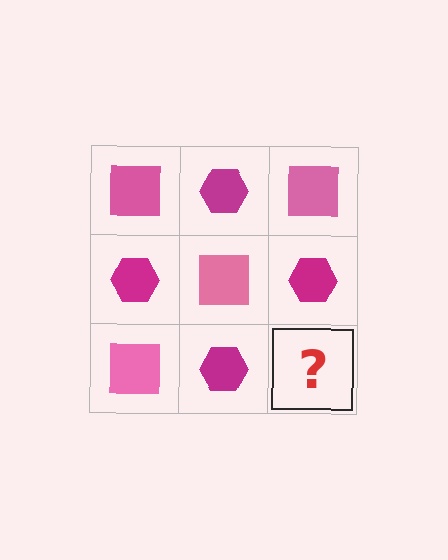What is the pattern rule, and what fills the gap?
The rule is that it alternates pink square and magenta hexagon in a checkerboard pattern. The gap should be filled with a pink square.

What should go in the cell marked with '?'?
The missing cell should contain a pink square.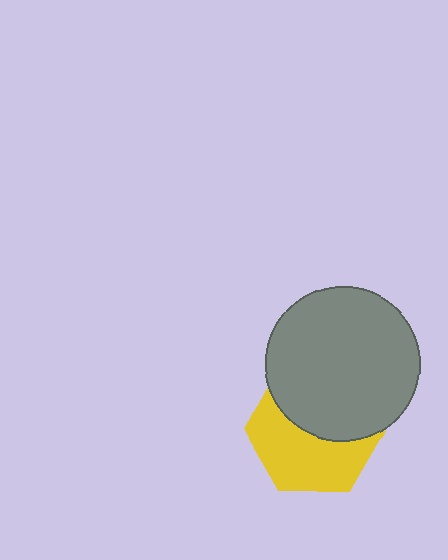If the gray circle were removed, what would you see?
You would see the complete yellow hexagon.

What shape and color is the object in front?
The object in front is a gray circle.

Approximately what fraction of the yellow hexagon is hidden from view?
Roughly 48% of the yellow hexagon is hidden behind the gray circle.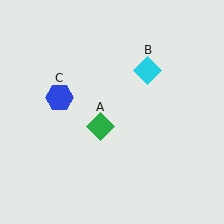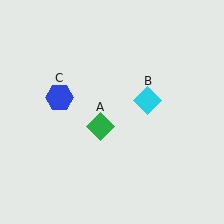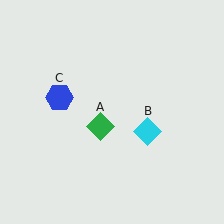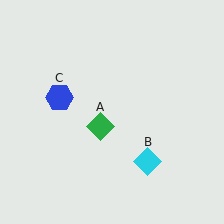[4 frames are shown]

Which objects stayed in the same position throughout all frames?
Green diamond (object A) and blue hexagon (object C) remained stationary.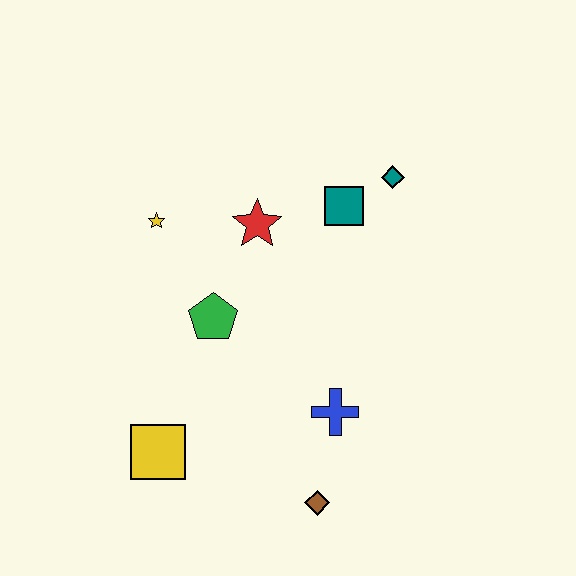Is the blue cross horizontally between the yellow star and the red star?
No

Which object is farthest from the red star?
The brown diamond is farthest from the red star.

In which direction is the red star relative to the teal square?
The red star is to the left of the teal square.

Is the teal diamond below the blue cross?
No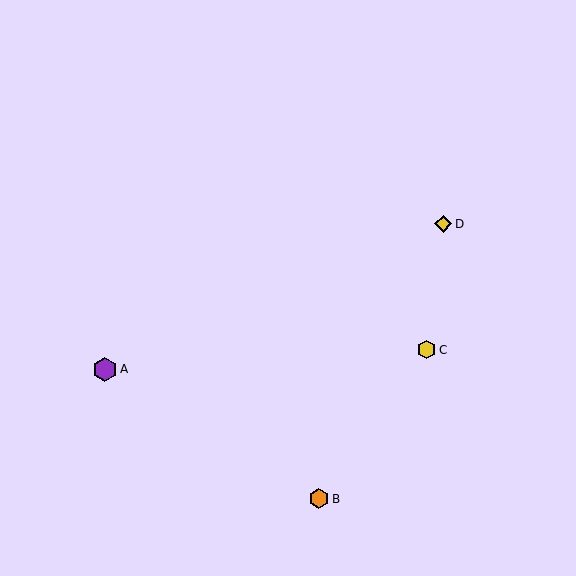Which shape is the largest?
The purple hexagon (labeled A) is the largest.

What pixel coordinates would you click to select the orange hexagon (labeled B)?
Click at (319, 499) to select the orange hexagon B.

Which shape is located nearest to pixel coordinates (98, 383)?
The purple hexagon (labeled A) at (105, 370) is nearest to that location.